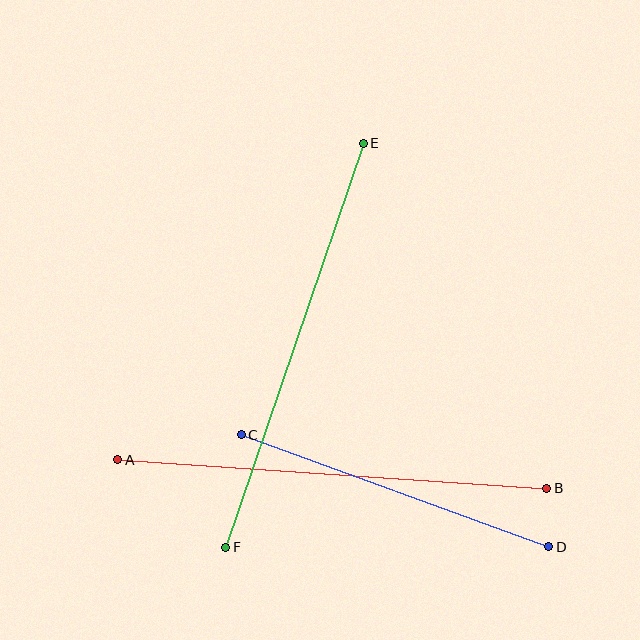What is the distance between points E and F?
The distance is approximately 427 pixels.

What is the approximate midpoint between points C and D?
The midpoint is at approximately (395, 491) pixels.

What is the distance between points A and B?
The distance is approximately 430 pixels.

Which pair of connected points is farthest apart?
Points A and B are farthest apart.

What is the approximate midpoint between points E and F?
The midpoint is at approximately (294, 345) pixels.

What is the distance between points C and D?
The distance is approximately 327 pixels.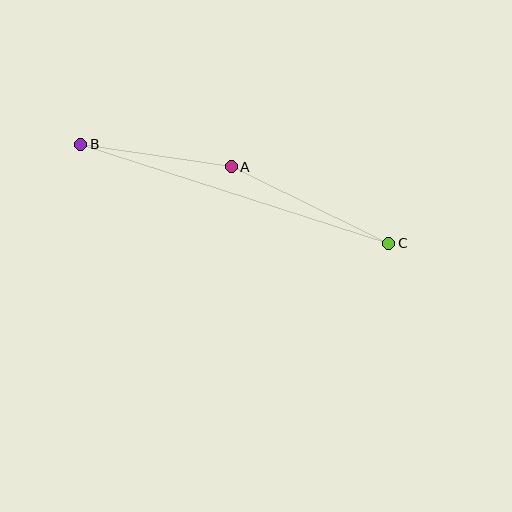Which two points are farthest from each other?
Points B and C are farthest from each other.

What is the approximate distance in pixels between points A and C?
The distance between A and C is approximately 175 pixels.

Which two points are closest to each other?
Points A and B are closest to each other.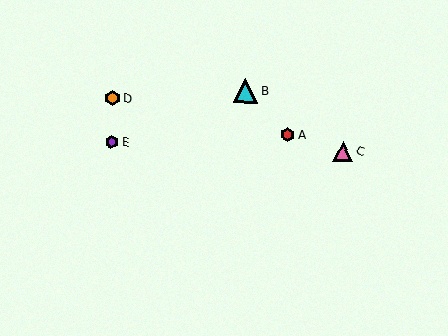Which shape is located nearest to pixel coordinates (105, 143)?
The purple hexagon (labeled E) at (112, 142) is nearest to that location.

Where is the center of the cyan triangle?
The center of the cyan triangle is at (246, 90).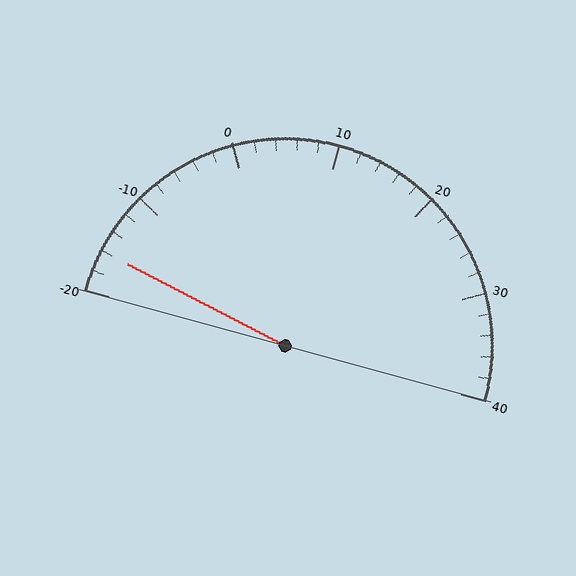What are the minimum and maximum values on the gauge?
The gauge ranges from -20 to 40.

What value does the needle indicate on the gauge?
The needle indicates approximately -16.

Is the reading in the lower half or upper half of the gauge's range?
The reading is in the lower half of the range (-20 to 40).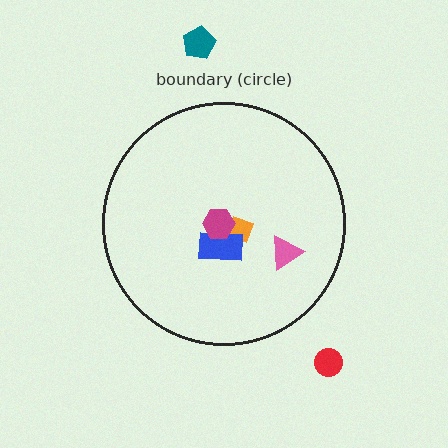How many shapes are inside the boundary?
4 inside, 2 outside.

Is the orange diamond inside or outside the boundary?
Inside.